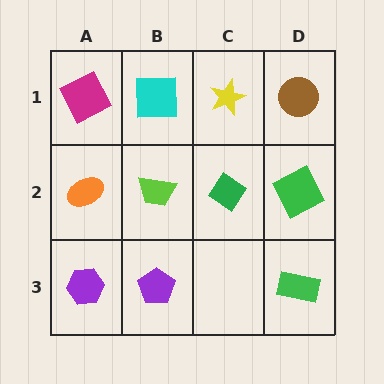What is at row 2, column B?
A lime trapezoid.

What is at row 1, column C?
A yellow star.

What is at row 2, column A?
An orange ellipse.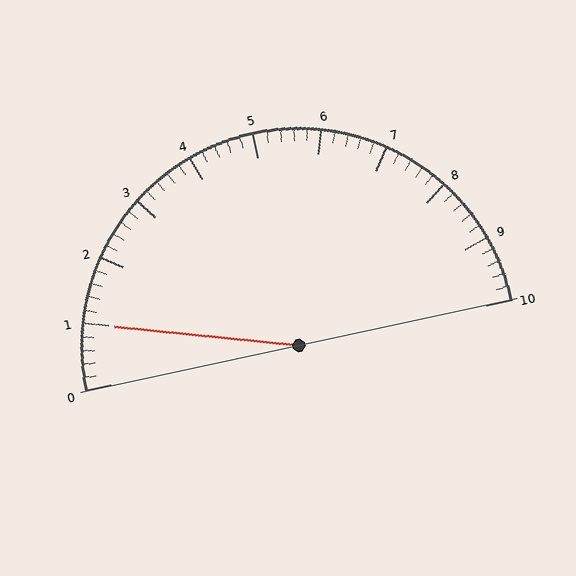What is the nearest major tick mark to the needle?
The nearest major tick mark is 1.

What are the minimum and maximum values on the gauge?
The gauge ranges from 0 to 10.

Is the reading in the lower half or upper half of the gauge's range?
The reading is in the lower half of the range (0 to 10).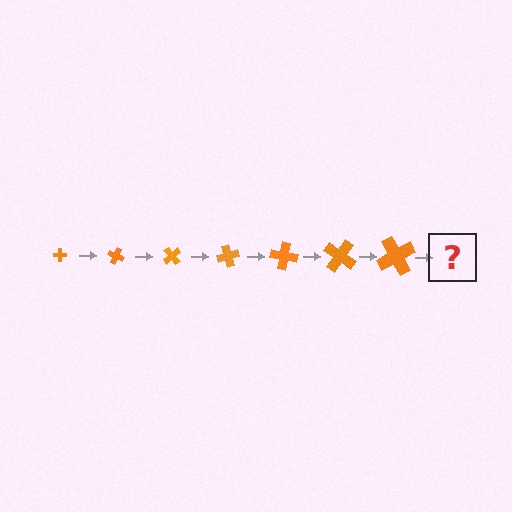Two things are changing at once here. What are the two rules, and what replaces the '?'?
The two rules are that the cross grows larger each step and it rotates 25 degrees each step. The '?' should be a cross, larger than the previous one and rotated 175 degrees from the start.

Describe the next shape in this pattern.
It should be a cross, larger than the previous one and rotated 175 degrees from the start.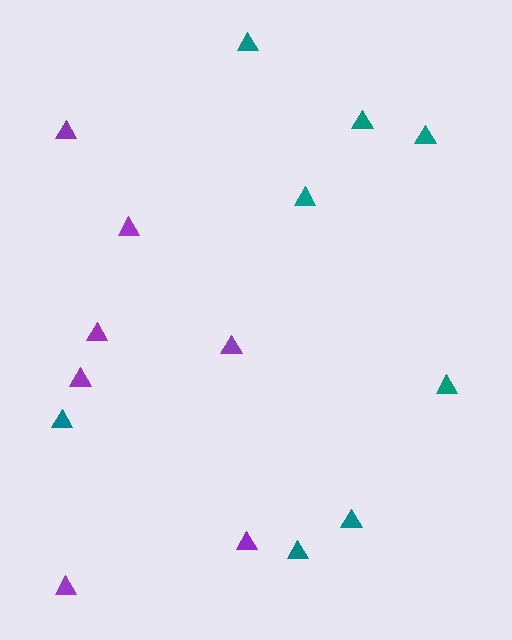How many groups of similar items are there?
There are 2 groups: one group of purple triangles (7) and one group of teal triangles (8).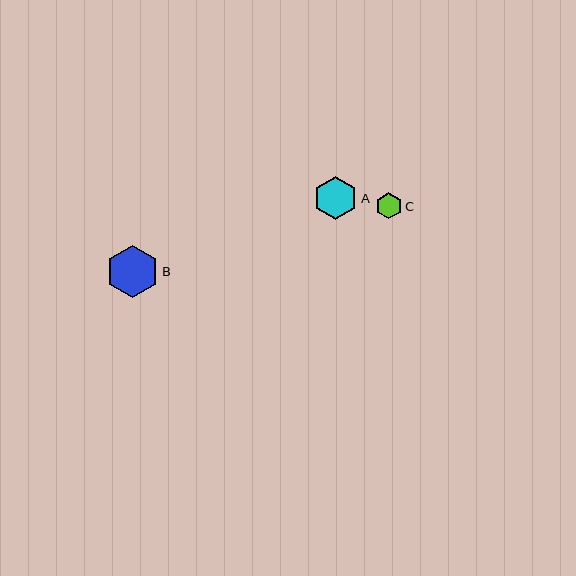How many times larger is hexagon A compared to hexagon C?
Hexagon A is approximately 1.7 times the size of hexagon C.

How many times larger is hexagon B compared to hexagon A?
Hexagon B is approximately 1.2 times the size of hexagon A.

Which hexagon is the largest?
Hexagon B is the largest with a size of approximately 53 pixels.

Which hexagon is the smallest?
Hexagon C is the smallest with a size of approximately 26 pixels.